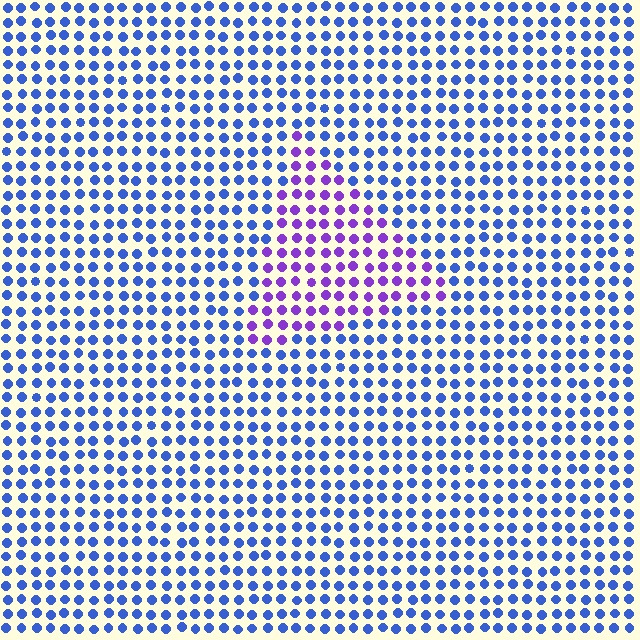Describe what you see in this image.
The image is filled with small blue elements in a uniform arrangement. A triangle-shaped region is visible where the elements are tinted to a slightly different hue, forming a subtle color boundary.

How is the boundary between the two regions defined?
The boundary is defined purely by a slight shift in hue (about 48 degrees). Spacing, size, and orientation are identical on both sides.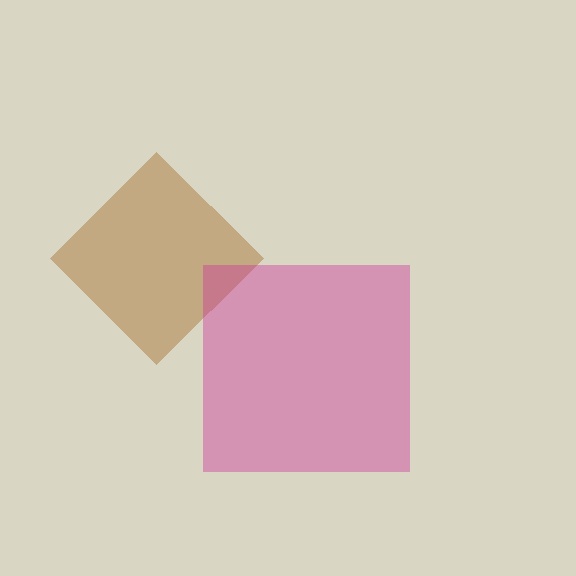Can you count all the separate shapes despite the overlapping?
Yes, there are 2 separate shapes.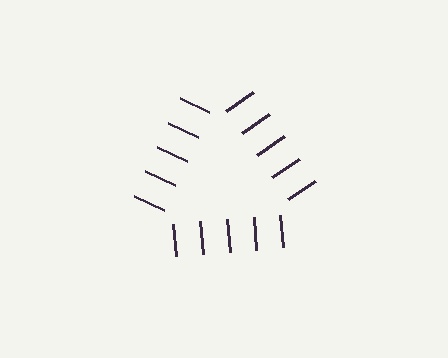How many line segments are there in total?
15 — 5 along each of the 3 edges.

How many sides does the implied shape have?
3 sides — the line-ends trace a triangle.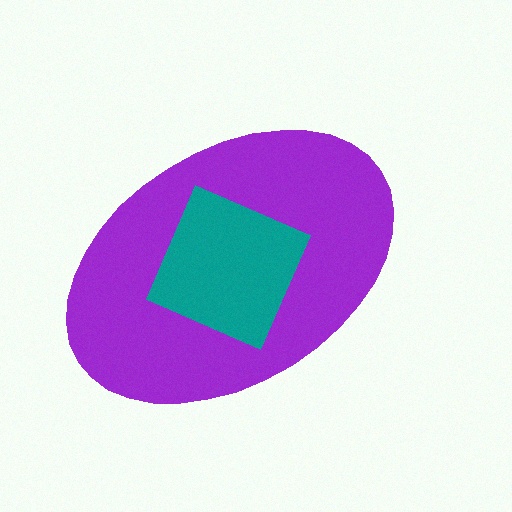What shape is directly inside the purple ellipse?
The teal diamond.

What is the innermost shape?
The teal diamond.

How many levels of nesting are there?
2.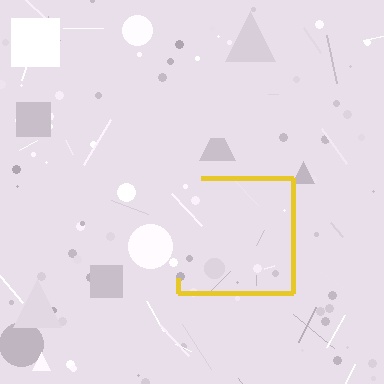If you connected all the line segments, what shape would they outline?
They would outline a square.